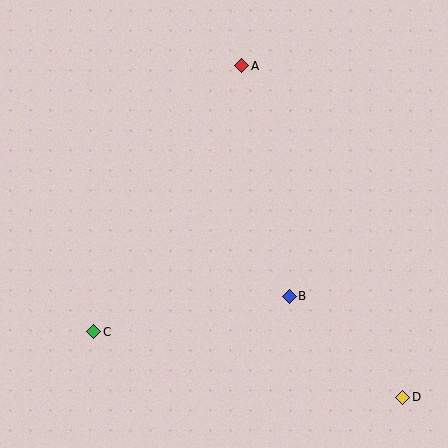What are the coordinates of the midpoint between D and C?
The midpoint between D and C is at (248, 364).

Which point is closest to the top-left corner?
Point A is closest to the top-left corner.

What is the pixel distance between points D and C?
The distance between D and C is 316 pixels.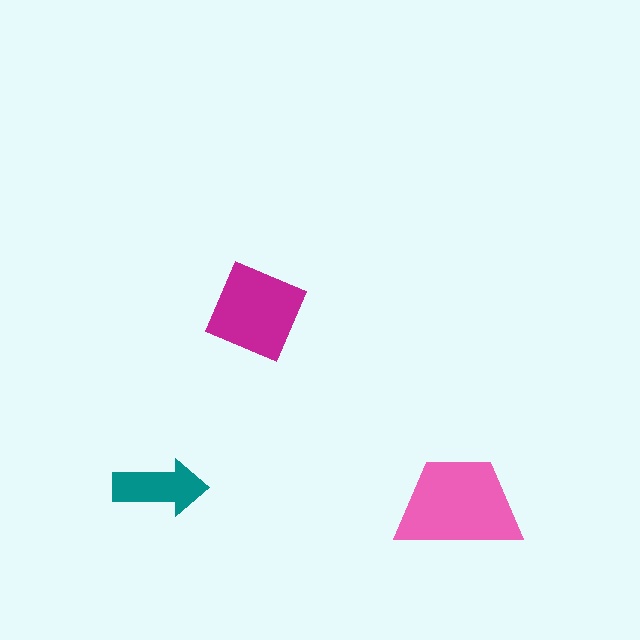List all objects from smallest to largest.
The teal arrow, the magenta diamond, the pink trapezoid.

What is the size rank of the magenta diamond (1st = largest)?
2nd.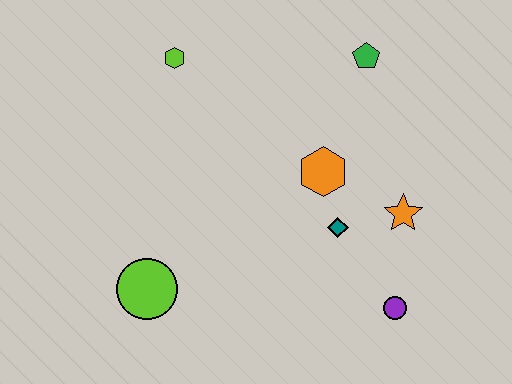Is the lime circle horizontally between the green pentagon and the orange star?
No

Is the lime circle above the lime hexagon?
No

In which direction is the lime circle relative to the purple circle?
The lime circle is to the left of the purple circle.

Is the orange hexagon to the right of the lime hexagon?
Yes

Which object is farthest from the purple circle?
The lime hexagon is farthest from the purple circle.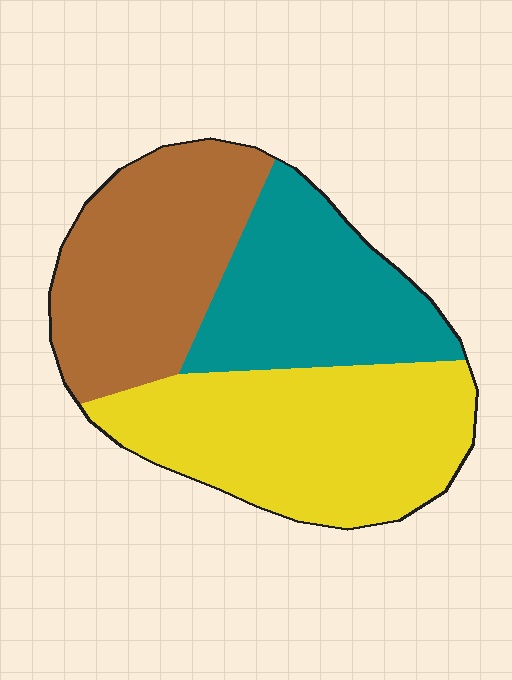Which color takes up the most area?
Yellow, at roughly 40%.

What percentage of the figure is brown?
Brown covers roughly 30% of the figure.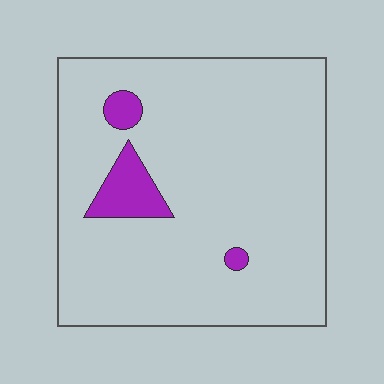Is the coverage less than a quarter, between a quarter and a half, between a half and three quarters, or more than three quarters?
Less than a quarter.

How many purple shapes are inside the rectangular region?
3.